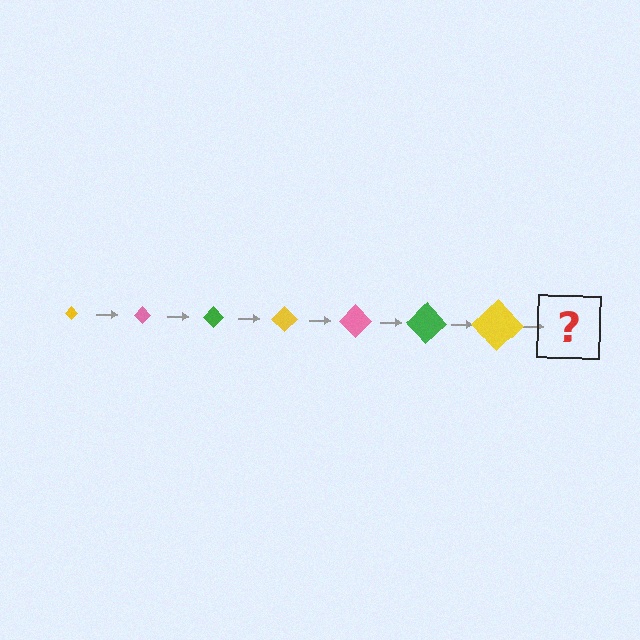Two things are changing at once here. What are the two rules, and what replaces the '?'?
The two rules are that the diamond grows larger each step and the color cycles through yellow, pink, and green. The '?' should be a pink diamond, larger than the previous one.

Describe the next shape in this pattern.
It should be a pink diamond, larger than the previous one.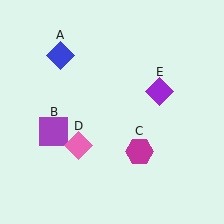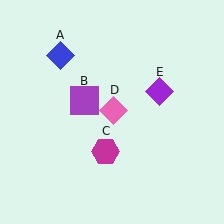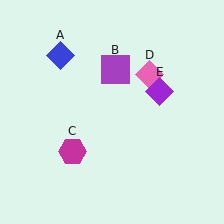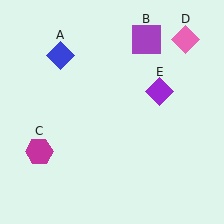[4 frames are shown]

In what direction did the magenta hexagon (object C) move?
The magenta hexagon (object C) moved left.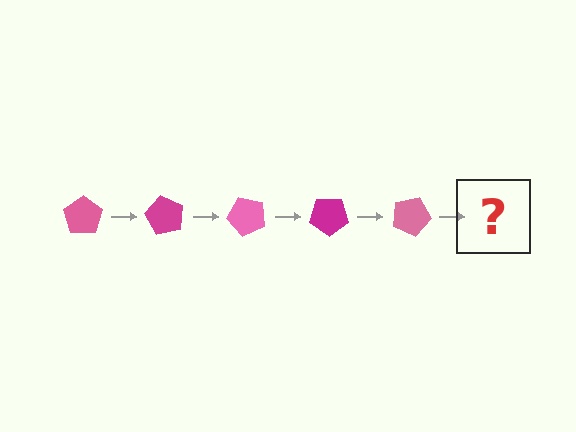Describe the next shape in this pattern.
It should be a magenta pentagon, rotated 300 degrees from the start.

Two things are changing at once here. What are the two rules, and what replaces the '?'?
The two rules are that it rotates 60 degrees each step and the color cycles through pink and magenta. The '?' should be a magenta pentagon, rotated 300 degrees from the start.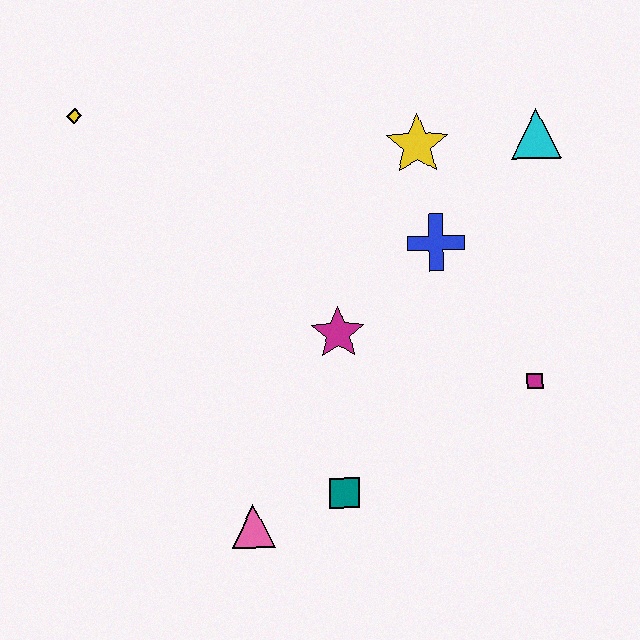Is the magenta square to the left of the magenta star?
No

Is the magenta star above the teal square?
Yes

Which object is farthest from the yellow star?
The pink triangle is farthest from the yellow star.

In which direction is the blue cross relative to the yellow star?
The blue cross is below the yellow star.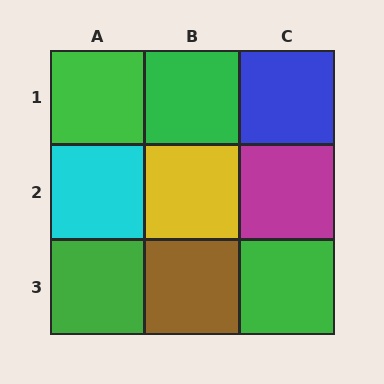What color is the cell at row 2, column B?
Yellow.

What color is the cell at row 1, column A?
Green.